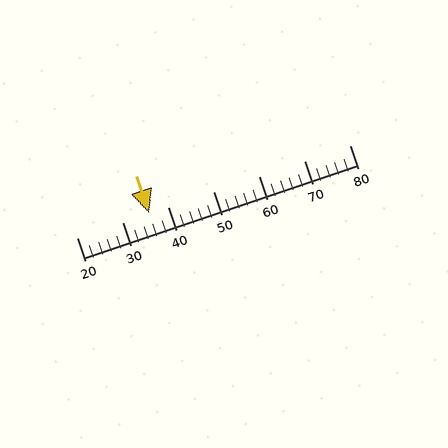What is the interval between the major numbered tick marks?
The major tick marks are spaced 10 units apart.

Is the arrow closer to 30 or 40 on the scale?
The arrow is closer to 40.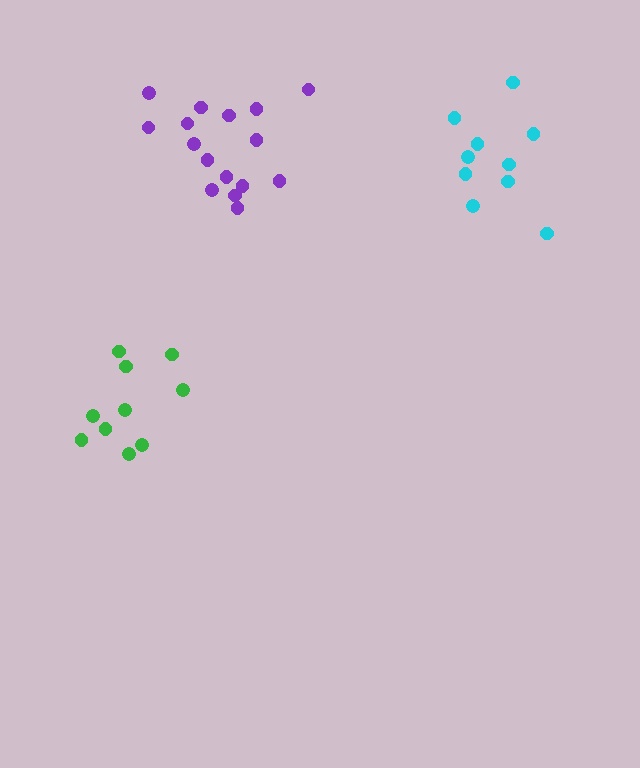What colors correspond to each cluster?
The clusters are colored: purple, cyan, green.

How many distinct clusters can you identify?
There are 3 distinct clusters.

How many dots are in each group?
Group 1: 16 dots, Group 2: 10 dots, Group 3: 10 dots (36 total).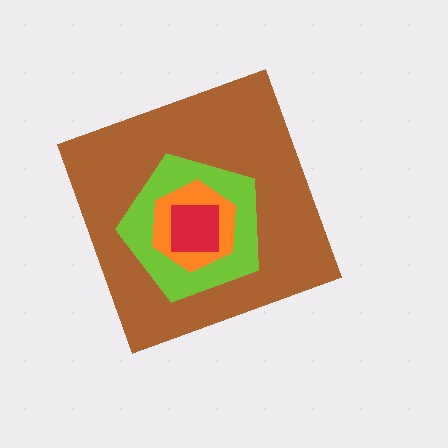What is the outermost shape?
The brown diamond.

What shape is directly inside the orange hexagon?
The red square.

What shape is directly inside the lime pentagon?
The orange hexagon.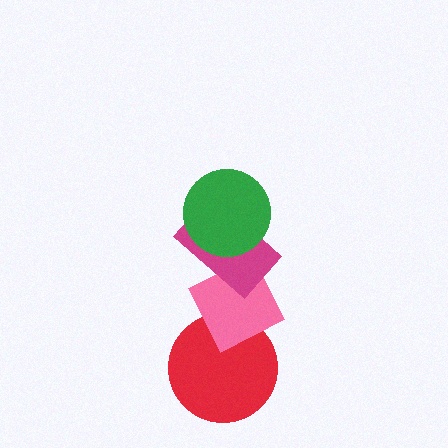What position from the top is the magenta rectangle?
The magenta rectangle is 2nd from the top.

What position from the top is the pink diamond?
The pink diamond is 3rd from the top.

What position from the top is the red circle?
The red circle is 4th from the top.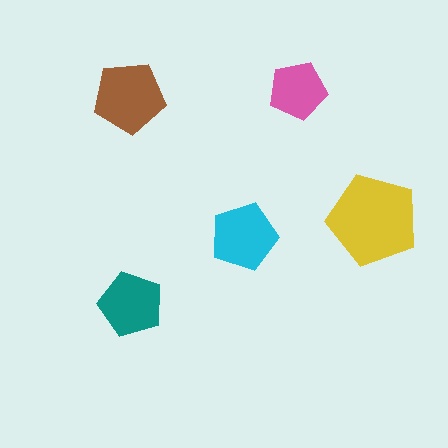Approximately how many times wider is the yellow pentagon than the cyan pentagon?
About 1.5 times wider.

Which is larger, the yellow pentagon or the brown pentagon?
The yellow one.